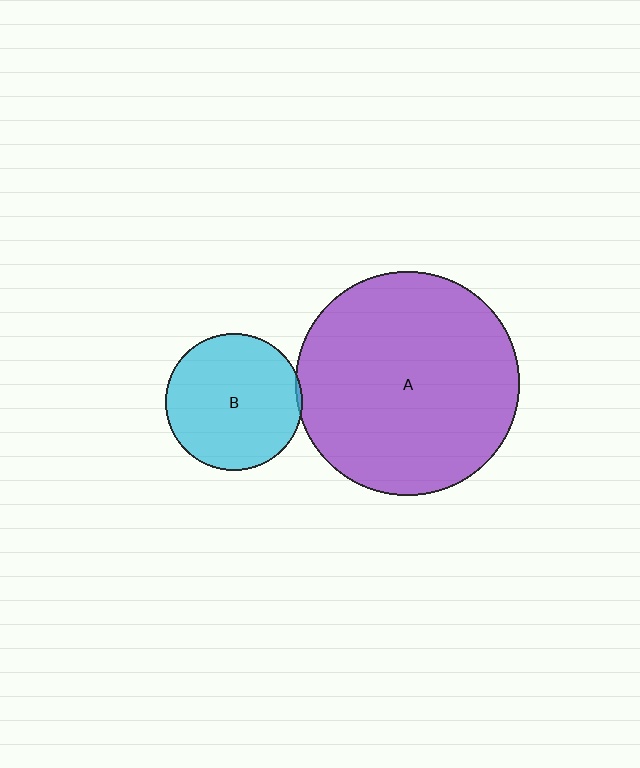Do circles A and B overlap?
Yes.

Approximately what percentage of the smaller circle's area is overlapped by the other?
Approximately 5%.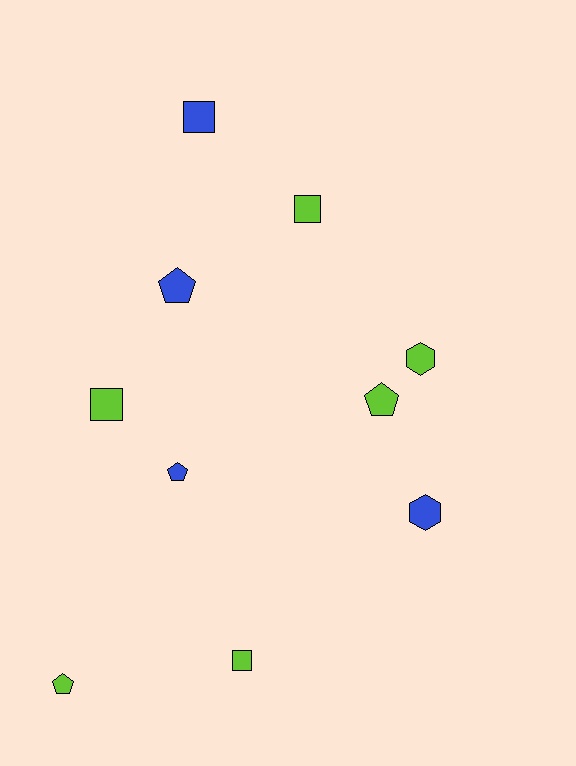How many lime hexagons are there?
There is 1 lime hexagon.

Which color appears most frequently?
Lime, with 6 objects.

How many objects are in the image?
There are 10 objects.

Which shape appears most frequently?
Pentagon, with 4 objects.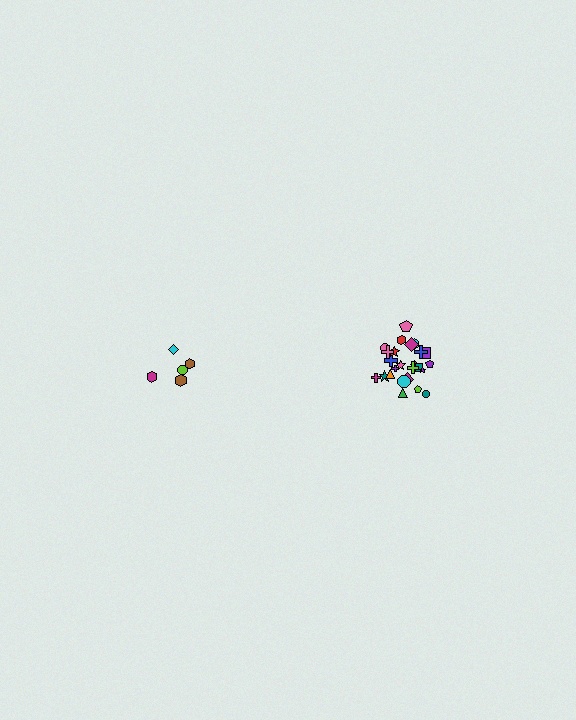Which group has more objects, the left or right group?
The right group.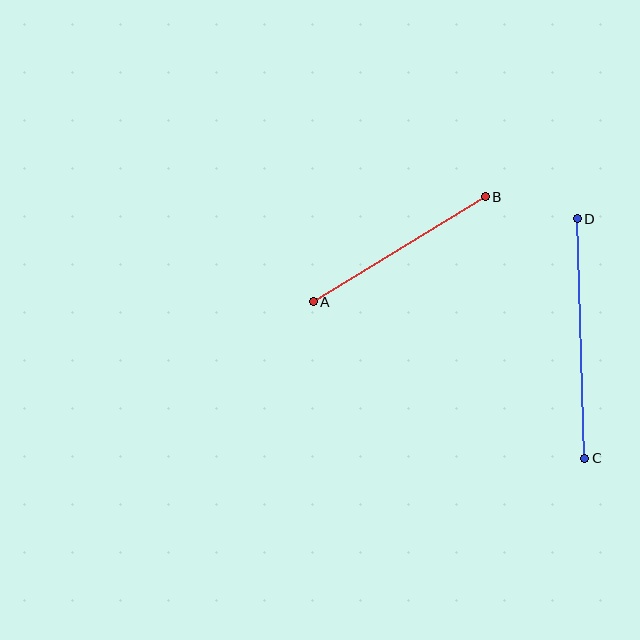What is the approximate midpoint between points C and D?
The midpoint is at approximately (581, 339) pixels.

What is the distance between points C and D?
The distance is approximately 239 pixels.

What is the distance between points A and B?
The distance is approximately 202 pixels.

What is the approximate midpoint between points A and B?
The midpoint is at approximately (399, 249) pixels.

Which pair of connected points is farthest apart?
Points C and D are farthest apart.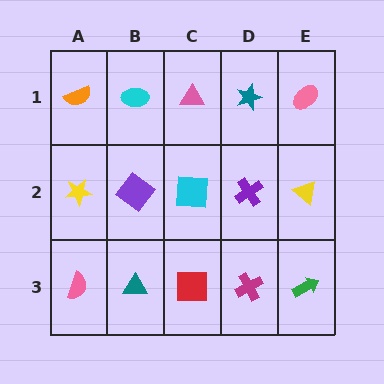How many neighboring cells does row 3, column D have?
3.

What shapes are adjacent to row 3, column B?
A purple diamond (row 2, column B), a pink semicircle (row 3, column A), a red square (row 3, column C).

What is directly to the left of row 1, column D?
A pink triangle.